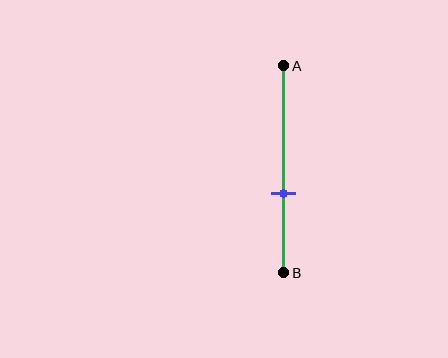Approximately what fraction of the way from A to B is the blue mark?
The blue mark is approximately 60% of the way from A to B.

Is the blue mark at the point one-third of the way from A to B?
No, the mark is at about 60% from A, not at the 33% one-third point.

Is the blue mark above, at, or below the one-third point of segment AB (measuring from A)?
The blue mark is below the one-third point of segment AB.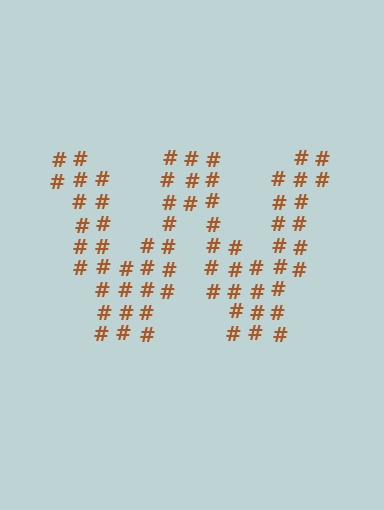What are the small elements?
The small elements are hash symbols.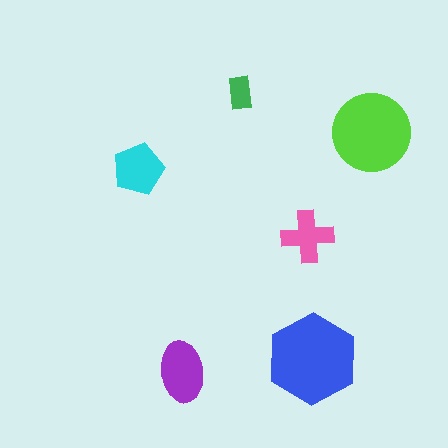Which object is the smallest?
The green rectangle.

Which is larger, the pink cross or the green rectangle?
The pink cross.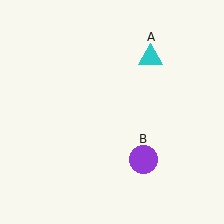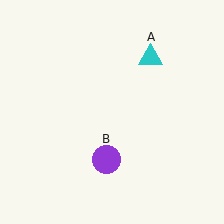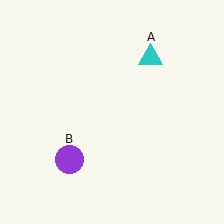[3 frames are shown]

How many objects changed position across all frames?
1 object changed position: purple circle (object B).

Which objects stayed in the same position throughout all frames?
Cyan triangle (object A) remained stationary.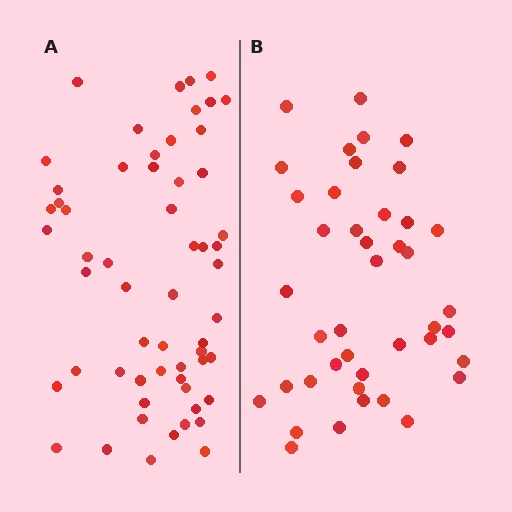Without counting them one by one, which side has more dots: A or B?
Region A (the left region) has more dots.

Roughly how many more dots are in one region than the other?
Region A has approximately 15 more dots than region B.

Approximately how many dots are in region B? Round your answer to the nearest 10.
About 40 dots. (The exact count is 42, which rounds to 40.)